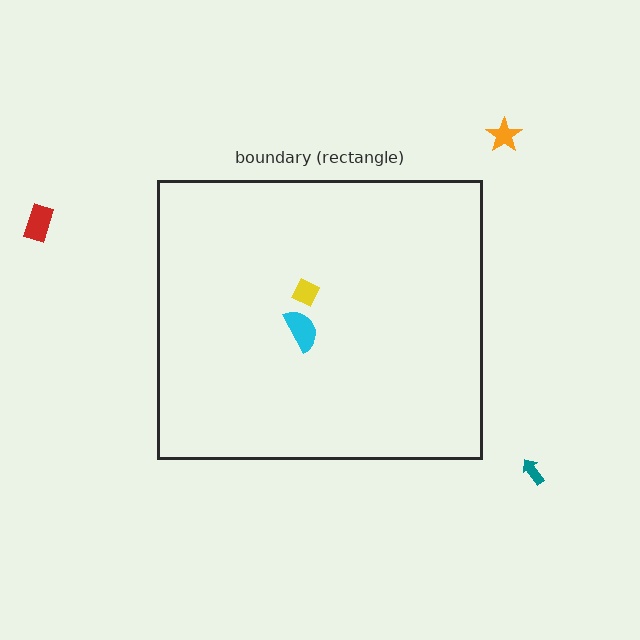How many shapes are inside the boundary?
2 inside, 3 outside.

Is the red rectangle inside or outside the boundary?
Outside.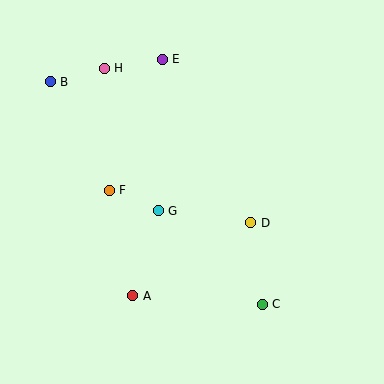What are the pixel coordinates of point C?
Point C is at (262, 304).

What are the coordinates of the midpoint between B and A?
The midpoint between B and A is at (92, 189).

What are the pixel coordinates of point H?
Point H is at (104, 68).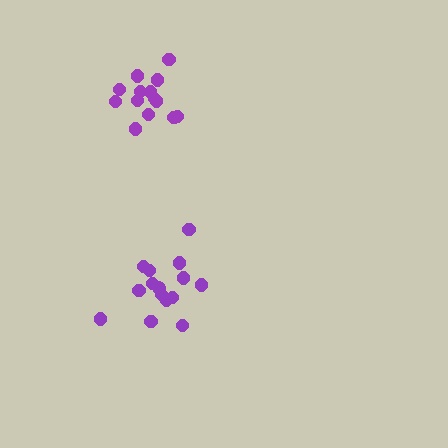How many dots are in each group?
Group 1: 14 dots, Group 2: 15 dots (29 total).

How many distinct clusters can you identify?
There are 2 distinct clusters.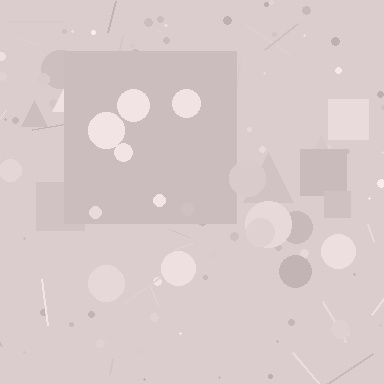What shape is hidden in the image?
A square is hidden in the image.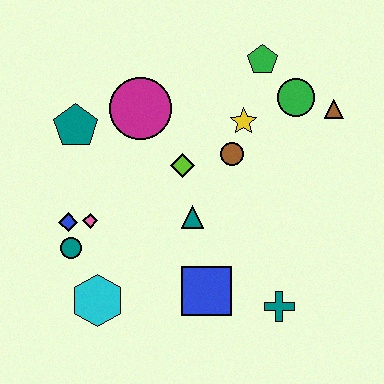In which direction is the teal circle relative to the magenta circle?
The teal circle is below the magenta circle.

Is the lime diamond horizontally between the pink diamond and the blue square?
Yes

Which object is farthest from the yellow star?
The cyan hexagon is farthest from the yellow star.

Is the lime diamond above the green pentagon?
No